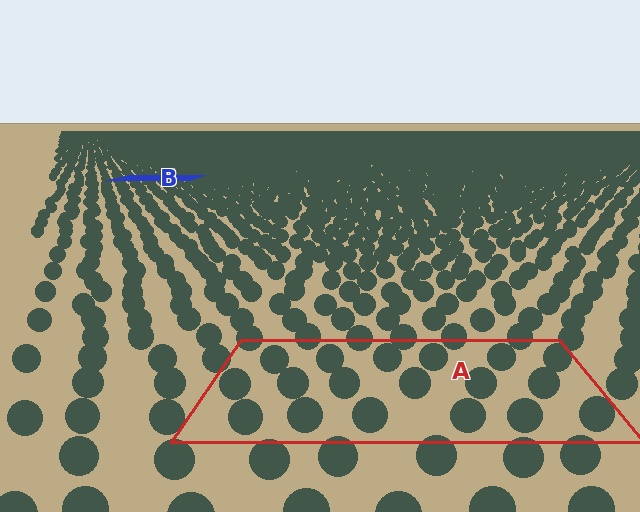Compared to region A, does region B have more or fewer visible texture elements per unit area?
Region B has more texture elements per unit area — they are packed more densely because it is farther away.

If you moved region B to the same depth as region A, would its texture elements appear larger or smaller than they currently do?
They would appear larger. At a closer depth, the same texture elements are projected at a bigger on-screen size.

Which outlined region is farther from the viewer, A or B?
Region B is farther from the viewer — the texture elements inside it appear smaller and more densely packed.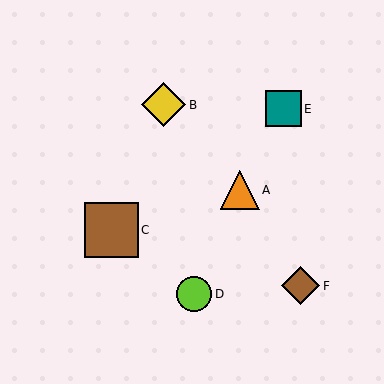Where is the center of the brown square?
The center of the brown square is at (111, 230).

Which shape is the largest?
The brown square (labeled C) is the largest.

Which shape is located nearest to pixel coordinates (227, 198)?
The orange triangle (labeled A) at (240, 190) is nearest to that location.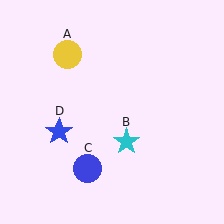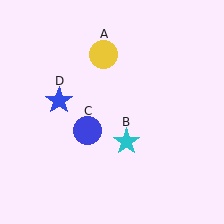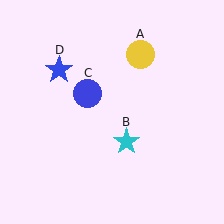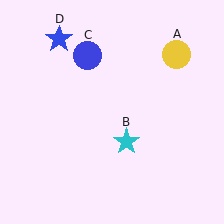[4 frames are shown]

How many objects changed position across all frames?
3 objects changed position: yellow circle (object A), blue circle (object C), blue star (object D).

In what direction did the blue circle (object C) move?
The blue circle (object C) moved up.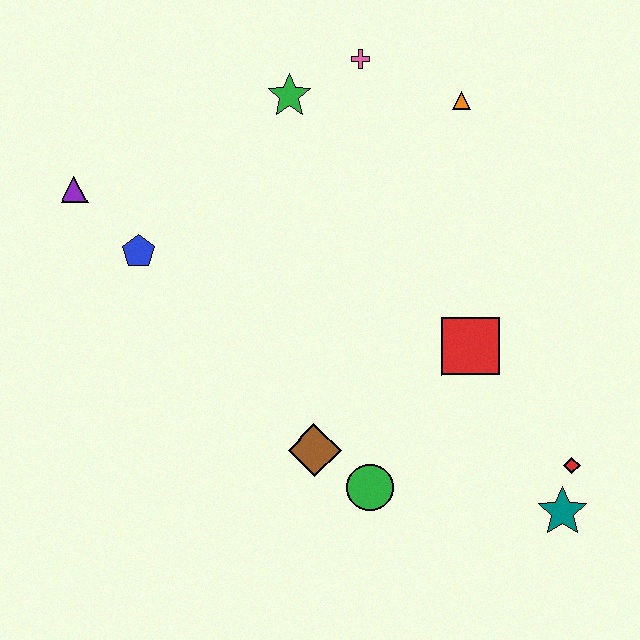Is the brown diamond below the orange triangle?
Yes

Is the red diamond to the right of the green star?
Yes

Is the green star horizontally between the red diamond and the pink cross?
No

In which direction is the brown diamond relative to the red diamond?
The brown diamond is to the left of the red diamond.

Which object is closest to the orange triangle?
The pink cross is closest to the orange triangle.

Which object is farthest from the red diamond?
The purple triangle is farthest from the red diamond.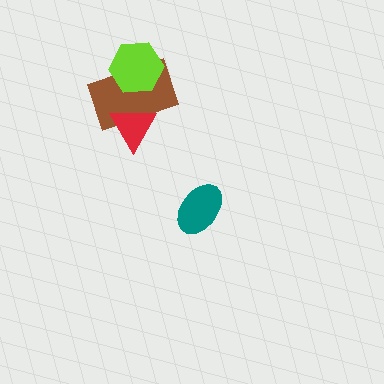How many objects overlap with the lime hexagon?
1 object overlaps with the lime hexagon.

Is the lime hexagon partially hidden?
No, no other shape covers it.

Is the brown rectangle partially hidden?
Yes, it is partially covered by another shape.